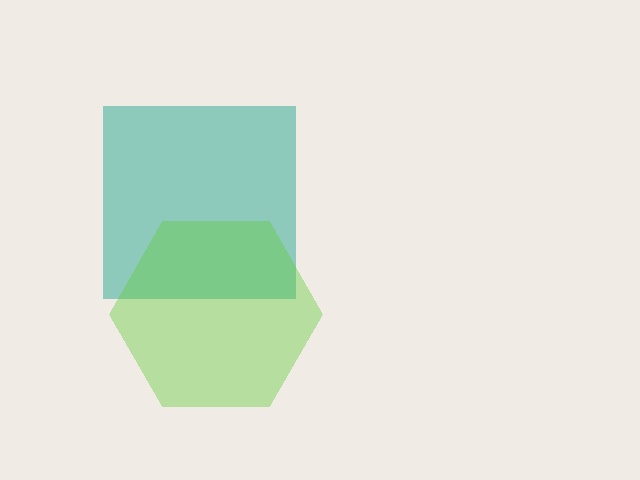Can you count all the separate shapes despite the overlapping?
Yes, there are 2 separate shapes.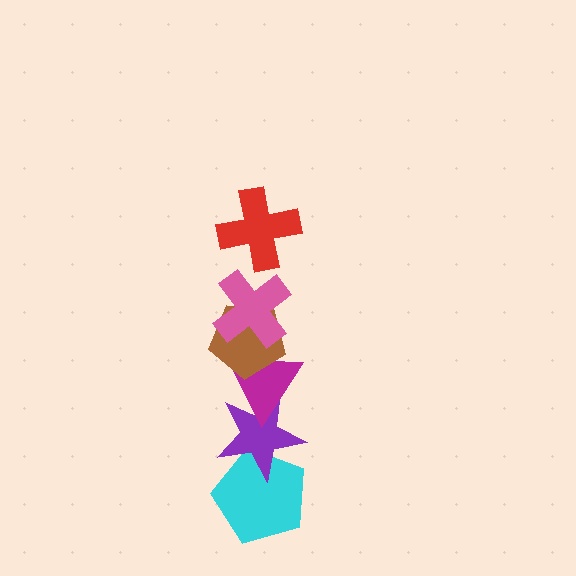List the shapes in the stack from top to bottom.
From top to bottom: the red cross, the pink cross, the brown pentagon, the magenta triangle, the purple star, the cyan pentagon.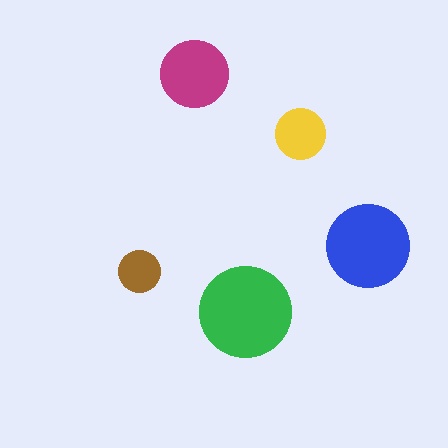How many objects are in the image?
There are 5 objects in the image.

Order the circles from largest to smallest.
the green one, the blue one, the magenta one, the yellow one, the brown one.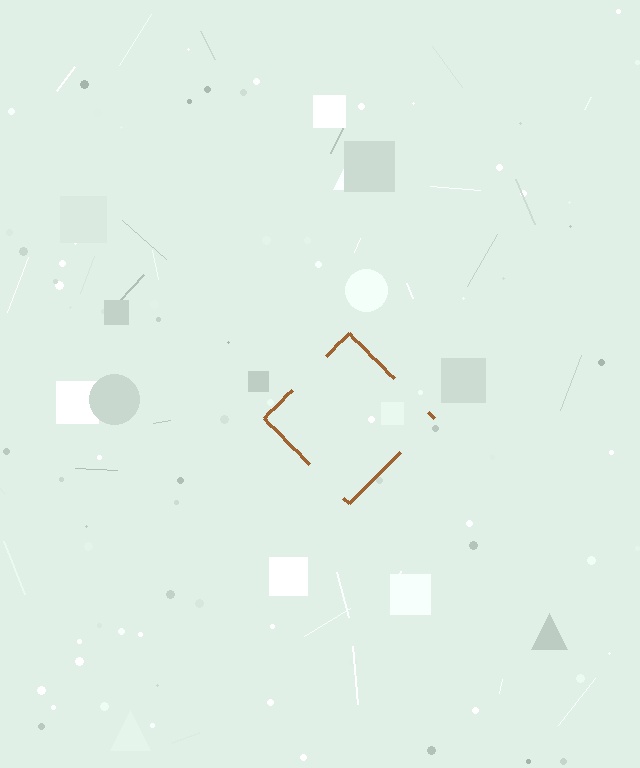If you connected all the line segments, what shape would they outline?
They would outline a diamond.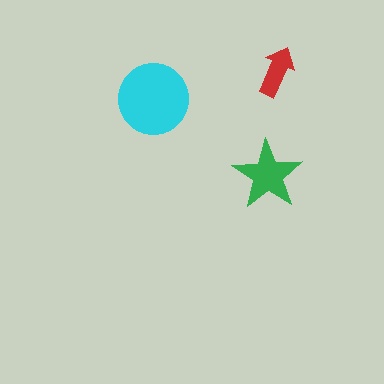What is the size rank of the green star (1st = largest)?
2nd.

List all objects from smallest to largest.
The red arrow, the green star, the cyan circle.